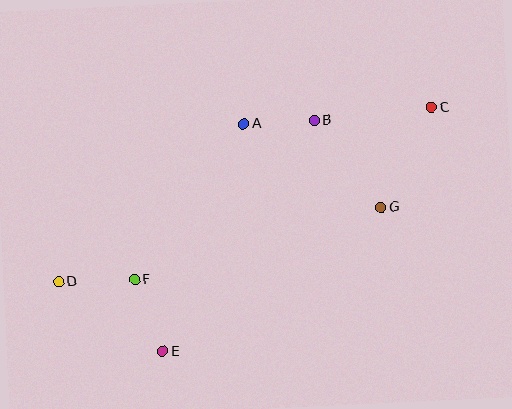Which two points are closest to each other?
Points A and B are closest to each other.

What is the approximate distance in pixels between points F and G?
The distance between F and G is approximately 257 pixels.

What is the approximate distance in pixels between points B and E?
The distance between B and E is approximately 276 pixels.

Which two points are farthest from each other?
Points C and D are farthest from each other.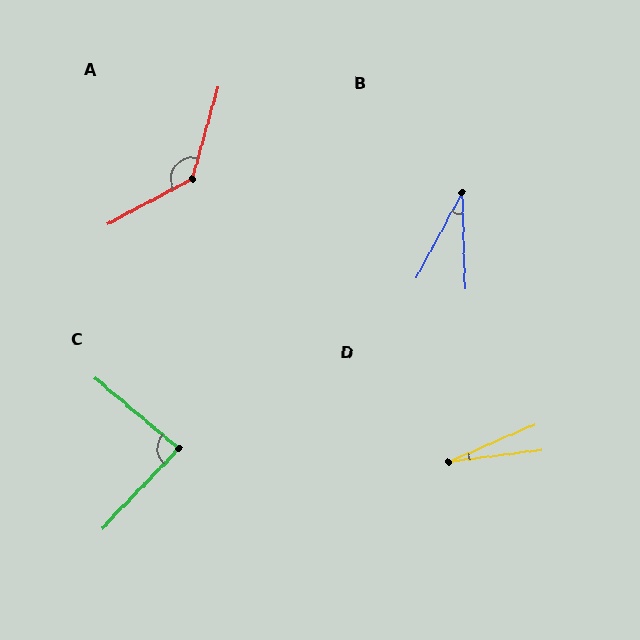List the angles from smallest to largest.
D (16°), B (30°), C (86°), A (134°).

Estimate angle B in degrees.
Approximately 30 degrees.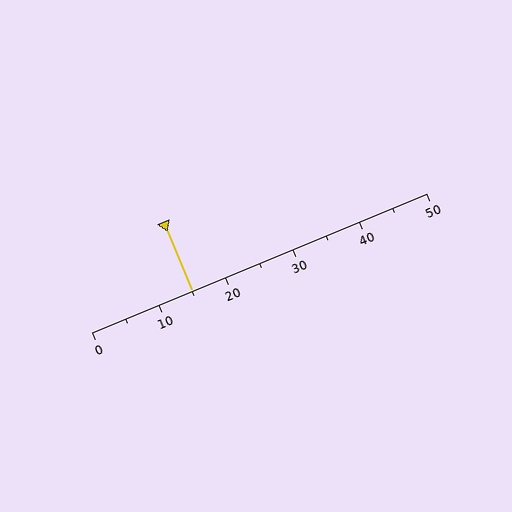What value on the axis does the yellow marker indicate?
The marker indicates approximately 15.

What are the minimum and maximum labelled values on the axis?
The axis runs from 0 to 50.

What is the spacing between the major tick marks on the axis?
The major ticks are spaced 10 apart.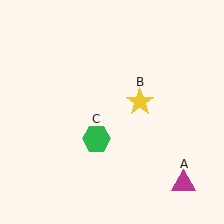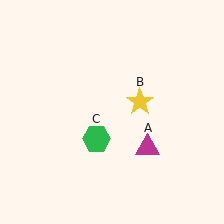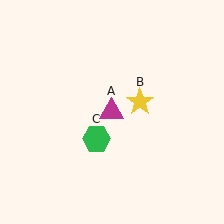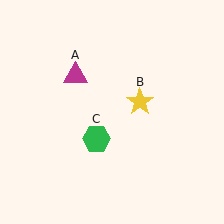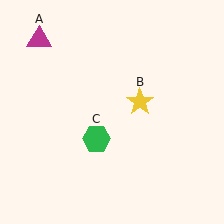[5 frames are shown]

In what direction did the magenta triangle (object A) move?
The magenta triangle (object A) moved up and to the left.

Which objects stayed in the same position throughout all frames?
Yellow star (object B) and green hexagon (object C) remained stationary.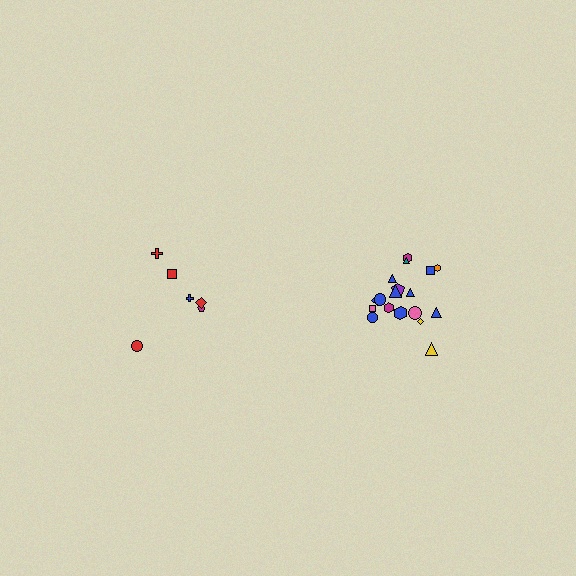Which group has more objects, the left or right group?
The right group.